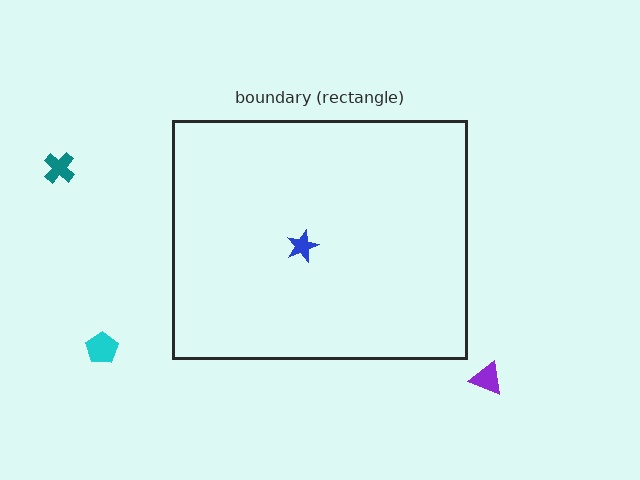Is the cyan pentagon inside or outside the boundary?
Outside.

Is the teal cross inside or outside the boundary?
Outside.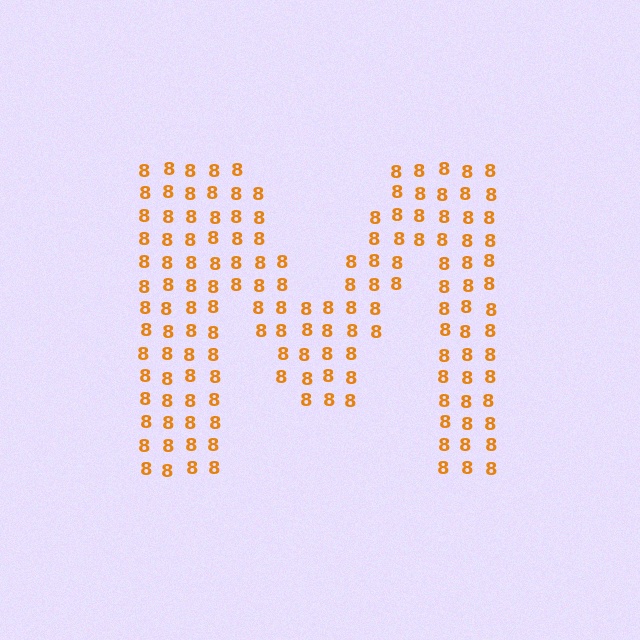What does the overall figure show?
The overall figure shows the letter M.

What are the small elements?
The small elements are digit 8's.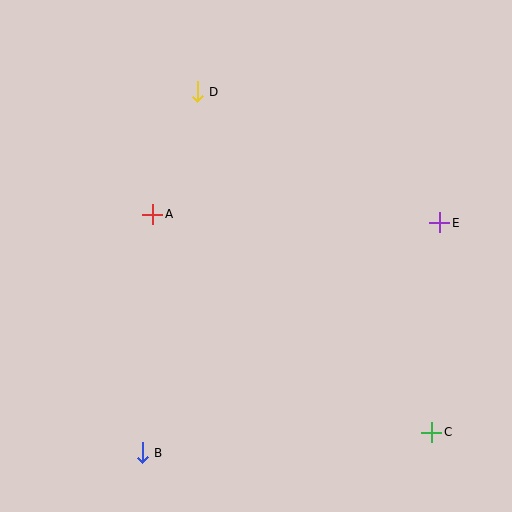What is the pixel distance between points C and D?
The distance between C and D is 413 pixels.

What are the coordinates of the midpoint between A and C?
The midpoint between A and C is at (292, 323).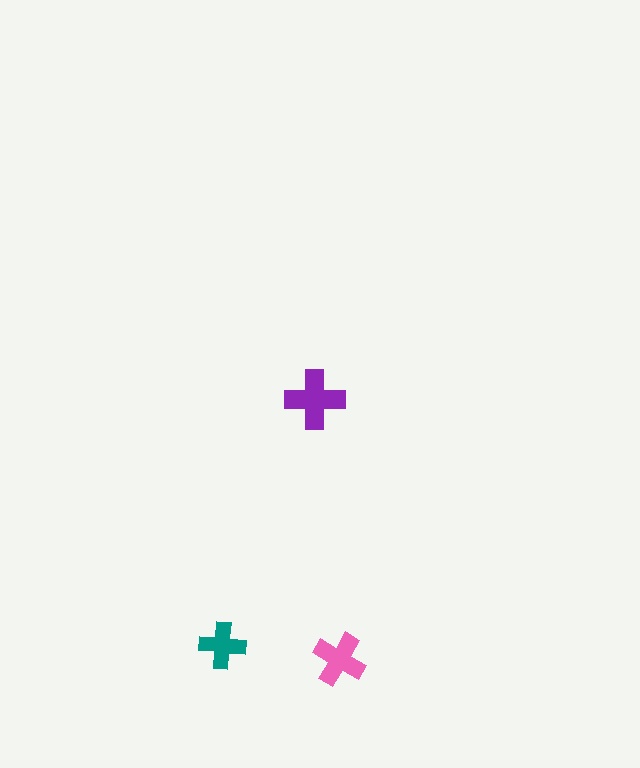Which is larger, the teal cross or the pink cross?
The pink one.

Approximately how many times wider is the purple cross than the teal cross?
About 1.5 times wider.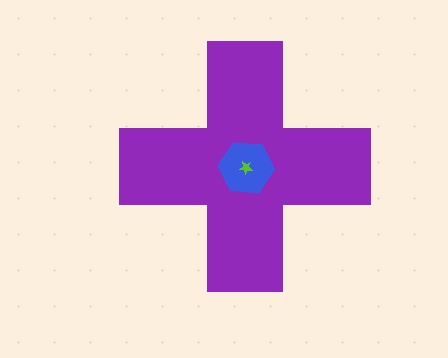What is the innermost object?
The lime star.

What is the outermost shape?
The purple cross.